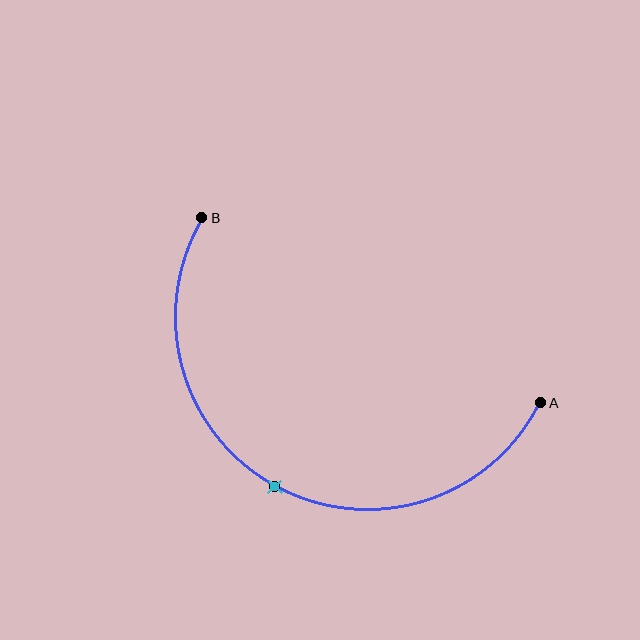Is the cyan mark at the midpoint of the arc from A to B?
Yes. The cyan mark lies on the arc at equal arc-length from both A and B — it is the arc midpoint.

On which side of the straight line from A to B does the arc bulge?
The arc bulges below the straight line connecting A and B.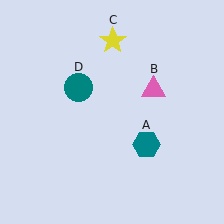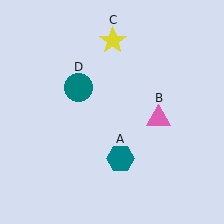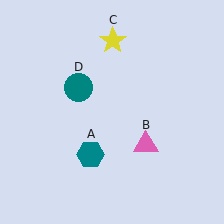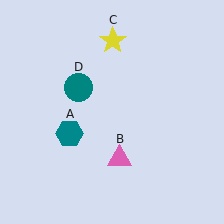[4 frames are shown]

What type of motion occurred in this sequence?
The teal hexagon (object A), pink triangle (object B) rotated clockwise around the center of the scene.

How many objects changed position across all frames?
2 objects changed position: teal hexagon (object A), pink triangle (object B).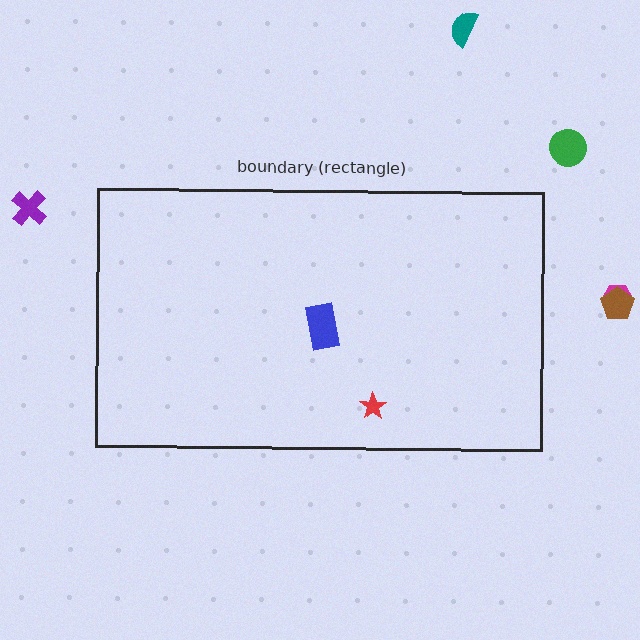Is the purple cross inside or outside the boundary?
Outside.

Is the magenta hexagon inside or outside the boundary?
Outside.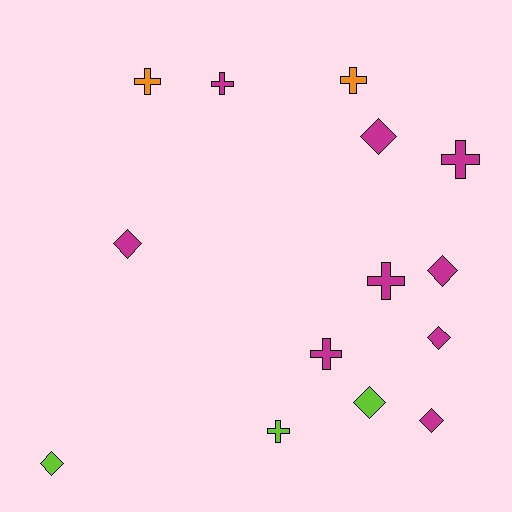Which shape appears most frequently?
Cross, with 7 objects.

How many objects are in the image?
There are 14 objects.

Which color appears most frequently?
Magenta, with 9 objects.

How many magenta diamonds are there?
There are 5 magenta diamonds.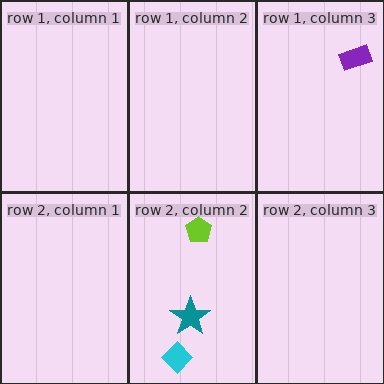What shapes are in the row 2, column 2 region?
The lime pentagon, the cyan diamond, the teal star.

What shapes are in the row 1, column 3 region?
The purple rectangle.